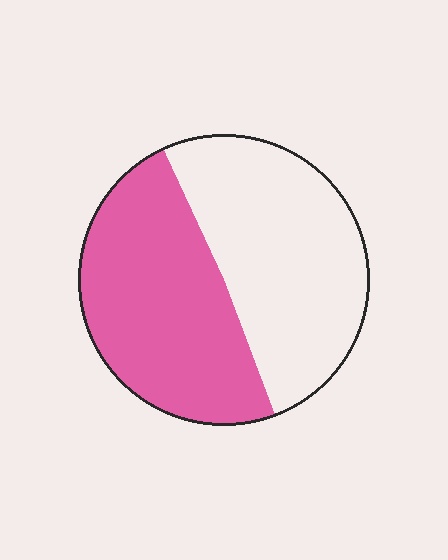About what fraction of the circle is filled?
About one half (1/2).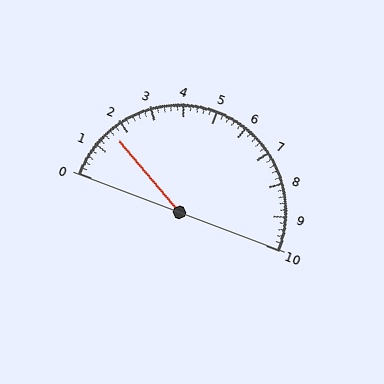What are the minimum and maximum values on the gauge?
The gauge ranges from 0 to 10.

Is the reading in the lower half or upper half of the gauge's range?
The reading is in the lower half of the range (0 to 10).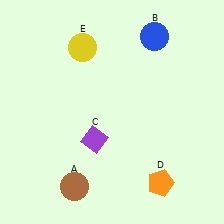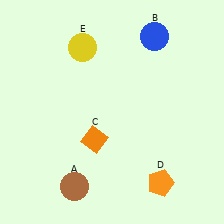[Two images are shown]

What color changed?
The diamond (C) changed from purple in Image 1 to orange in Image 2.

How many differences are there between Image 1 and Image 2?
There is 1 difference between the two images.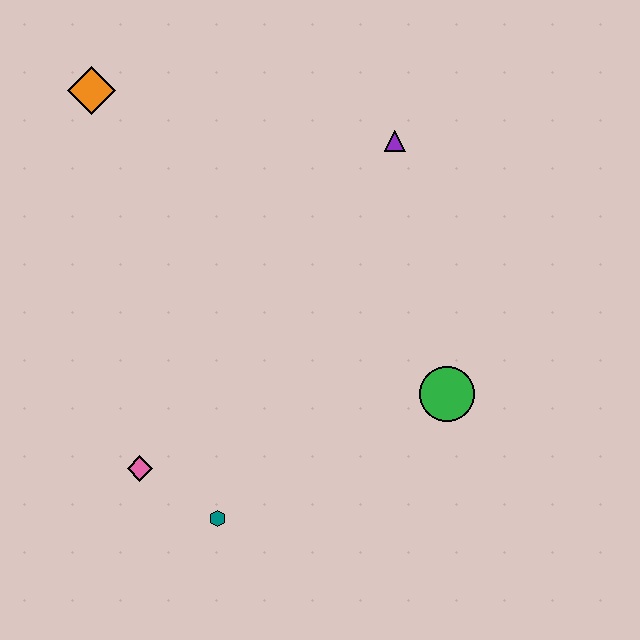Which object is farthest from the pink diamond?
The purple triangle is farthest from the pink diamond.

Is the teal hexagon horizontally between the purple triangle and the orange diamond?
Yes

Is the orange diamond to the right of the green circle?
No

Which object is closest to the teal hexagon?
The pink diamond is closest to the teal hexagon.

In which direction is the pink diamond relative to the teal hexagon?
The pink diamond is to the left of the teal hexagon.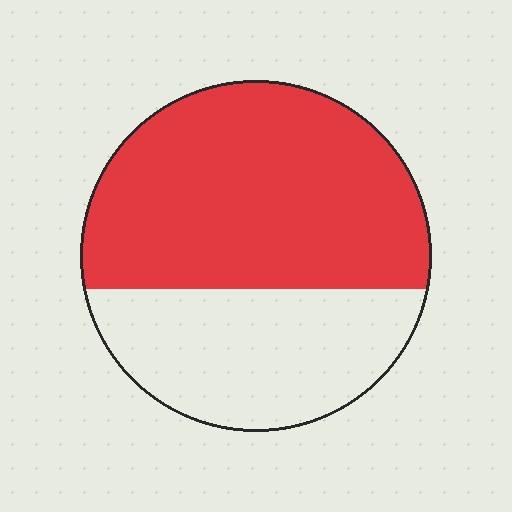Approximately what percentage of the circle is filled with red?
Approximately 60%.